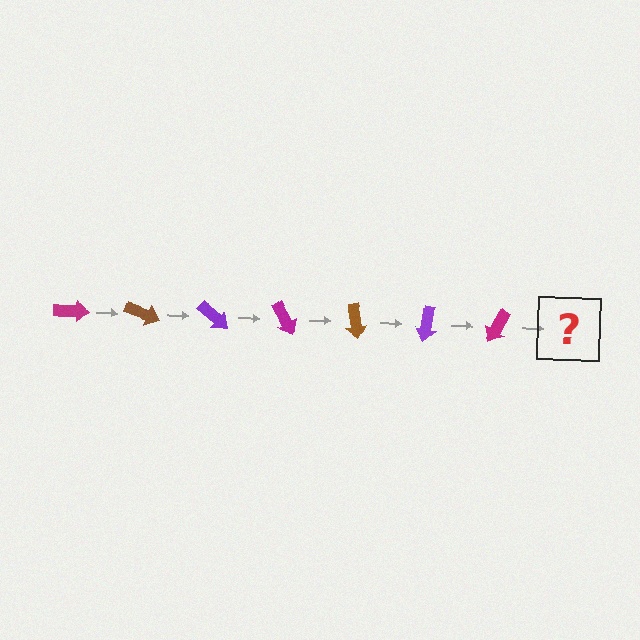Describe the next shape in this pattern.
It should be a brown arrow, rotated 140 degrees from the start.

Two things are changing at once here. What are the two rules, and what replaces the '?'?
The two rules are that it rotates 20 degrees each step and the color cycles through magenta, brown, and purple. The '?' should be a brown arrow, rotated 140 degrees from the start.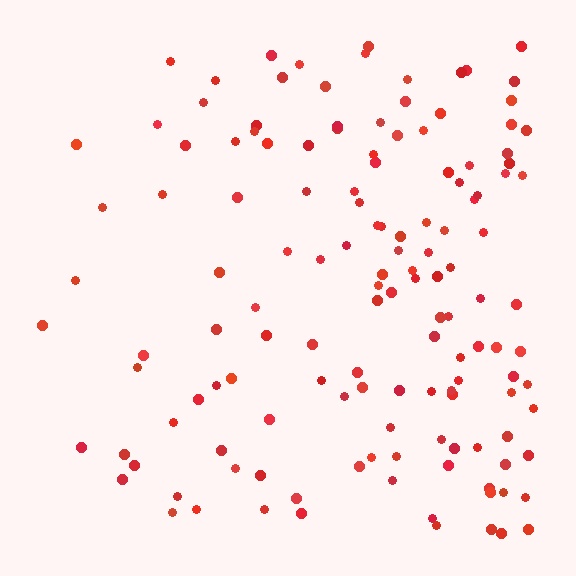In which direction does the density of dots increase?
From left to right, with the right side densest.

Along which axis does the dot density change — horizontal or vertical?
Horizontal.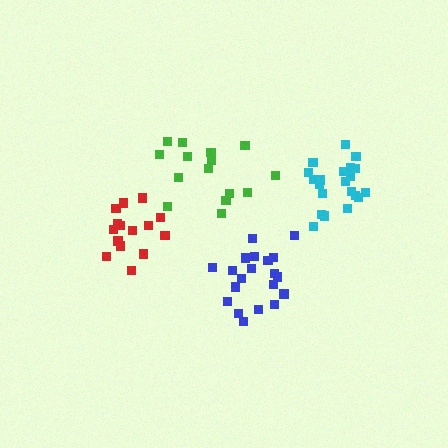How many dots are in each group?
Group 1: 20 dots, Group 2: 15 dots, Group 3: 16 dots, Group 4: 21 dots (72 total).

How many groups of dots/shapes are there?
There are 4 groups.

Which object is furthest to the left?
The red cluster is leftmost.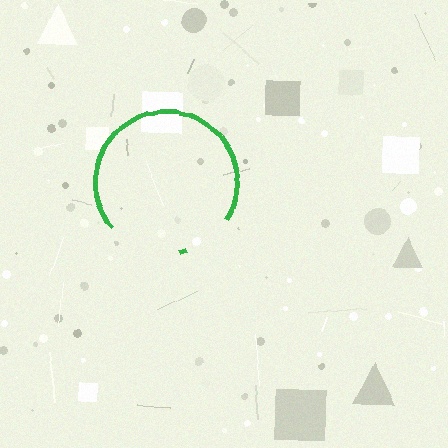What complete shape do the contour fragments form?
The contour fragments form a circle.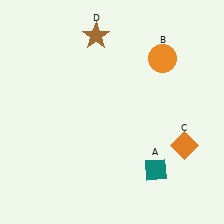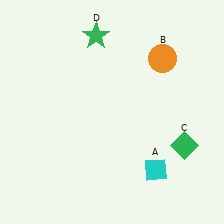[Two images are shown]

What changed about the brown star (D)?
In Image 1, D is brown. In Image 2, it changed to green.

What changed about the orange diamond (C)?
In Image 1, C is orange. In Image 2, it changed to green.